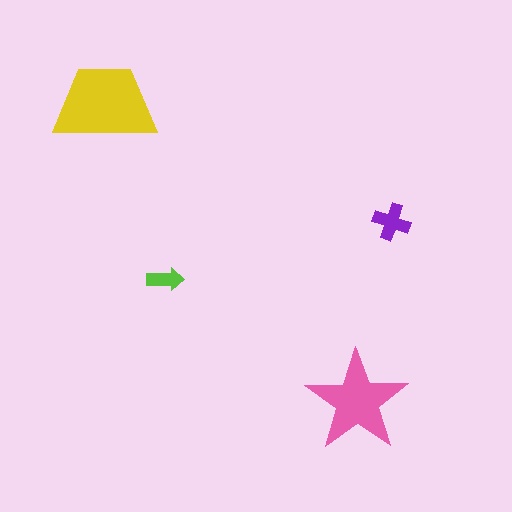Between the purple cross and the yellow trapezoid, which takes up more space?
The yellow trapezoid.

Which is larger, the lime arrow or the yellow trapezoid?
The yellow trapezoid.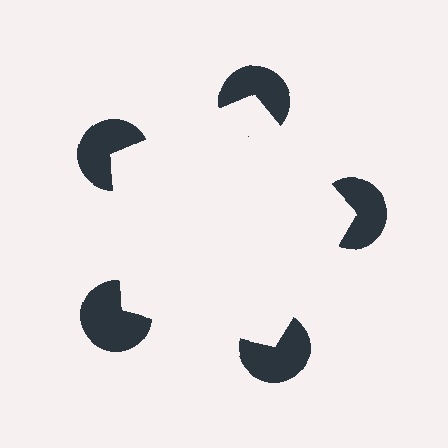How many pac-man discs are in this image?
There are 5 — one at each vertex of the illusory pentagon.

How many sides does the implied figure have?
5 sides.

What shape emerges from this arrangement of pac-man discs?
An illusory pentagon — its edges are inferred from the aligned wedge cuts in the pac-man discs, not physically drawn.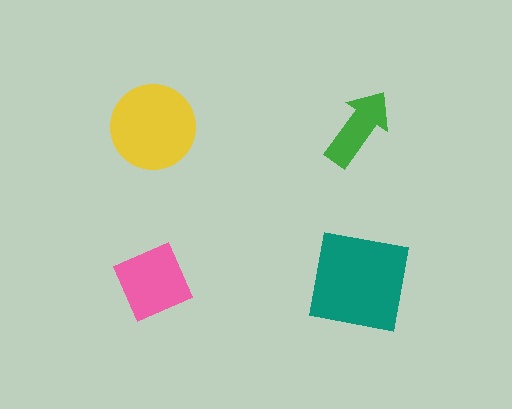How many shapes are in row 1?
2 shapes.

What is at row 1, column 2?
A green arrow.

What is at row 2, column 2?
A teal square.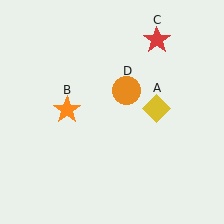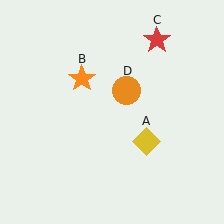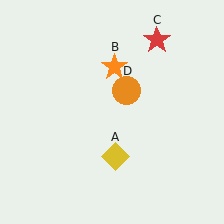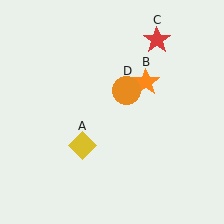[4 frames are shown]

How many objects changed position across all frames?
2 objects changed position: yellow diamond (object A), orange star (object B).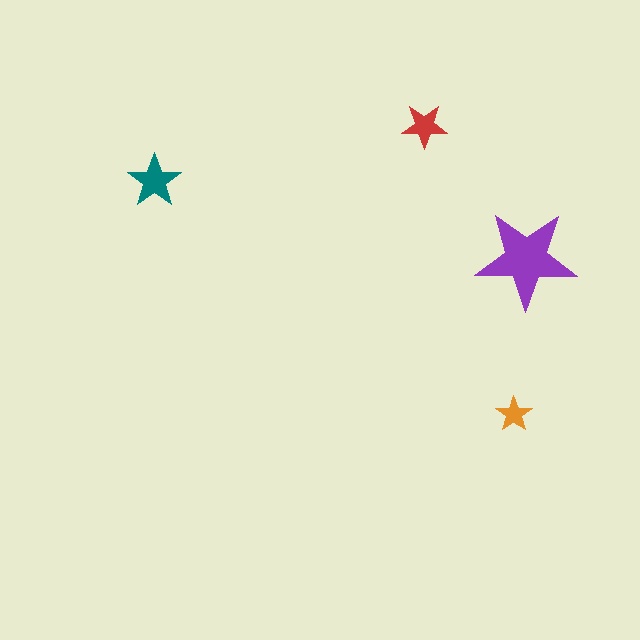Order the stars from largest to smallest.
the purple one, the teal one, the red one, the orange one.